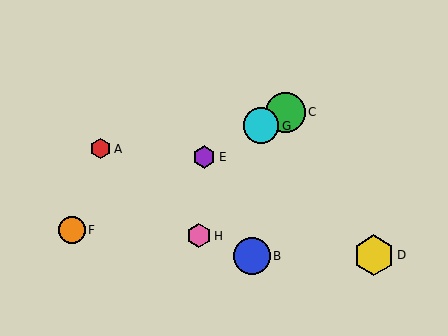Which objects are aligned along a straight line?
Objects C, E, F, G are aligned along a straight line.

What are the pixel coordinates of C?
Object C is at (285, 112).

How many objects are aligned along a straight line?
4 objects (C, E, F, G) are aligned along a straight line.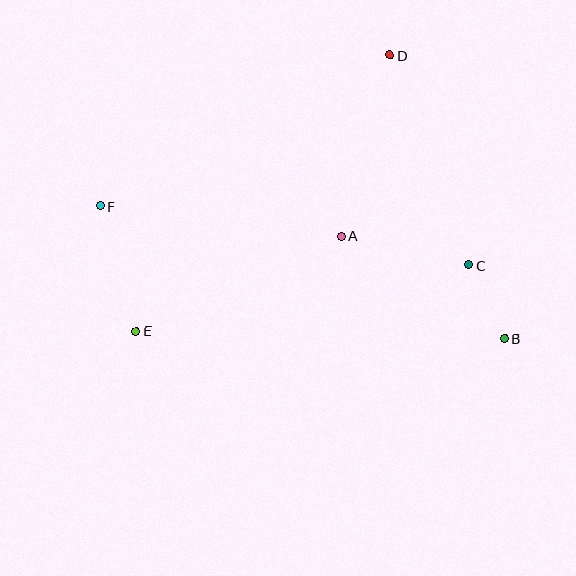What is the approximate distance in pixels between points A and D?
The distance between A and D is approximately 187 pixels.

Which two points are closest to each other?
Points B and C are closest to each other.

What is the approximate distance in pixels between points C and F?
The distance between C and F is approximately 374 pixels.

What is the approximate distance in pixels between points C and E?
The distance between C and E is approximately 339 pixels.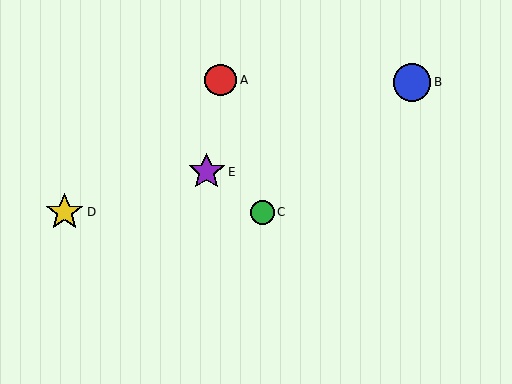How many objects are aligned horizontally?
2 objects (C, D) are aligned horizontally.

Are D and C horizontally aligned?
Yes, both are at y≈212.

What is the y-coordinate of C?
Object C is at y≈212.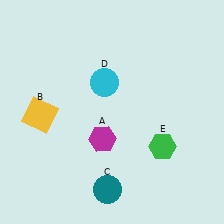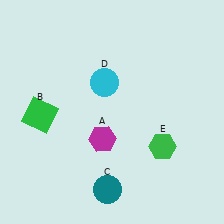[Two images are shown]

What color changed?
The square (B) changed from yellow in Image 1 to green in Image 2.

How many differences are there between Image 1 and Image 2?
There is 1 difference between the two images.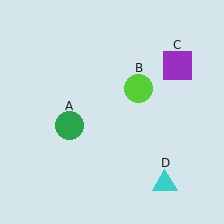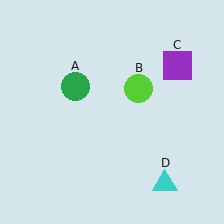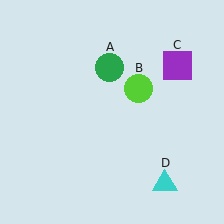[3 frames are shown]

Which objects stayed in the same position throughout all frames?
Lime circle (object B) and purple square (object C) and cyan triangle (object D) remained stationary.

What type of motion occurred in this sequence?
The green circle (object A) rotated clockwise around the center of the scene.